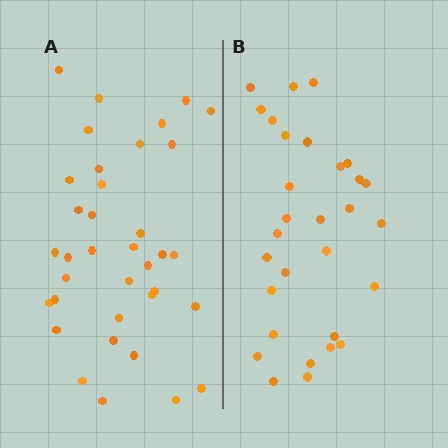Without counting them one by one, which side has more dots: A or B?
Region A (the left region) has more dots.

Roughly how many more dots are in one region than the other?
Region A has about 6 more dots than region B.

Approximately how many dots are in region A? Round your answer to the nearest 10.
About 40 dots. (The exact count is 36, which rounds to 40.)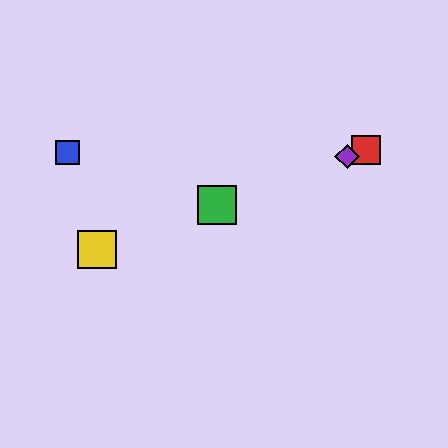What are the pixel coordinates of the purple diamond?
The purple diamond is at (347, 157).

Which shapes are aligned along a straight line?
The red square, the green square, the yellow square, the purple diamond are aligned along a straight line.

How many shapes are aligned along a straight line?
4 shapes (the red square, the green square, the yellow square, the purple diamond) are aligned along a straight line.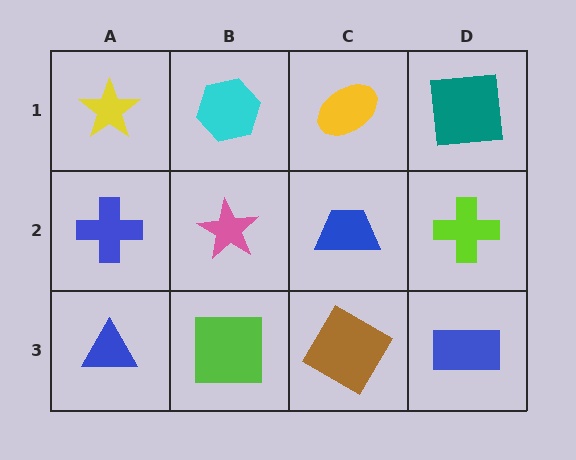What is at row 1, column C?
A yellow ellipse.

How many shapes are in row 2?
4 shapes.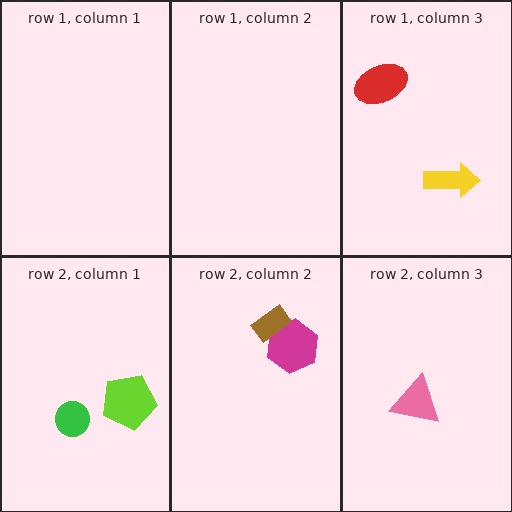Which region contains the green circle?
The row 2, column 1 region.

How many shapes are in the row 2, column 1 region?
2.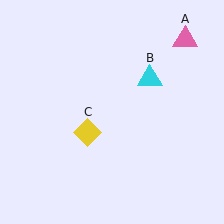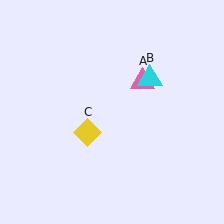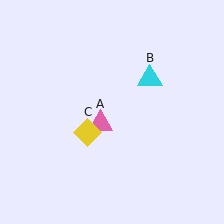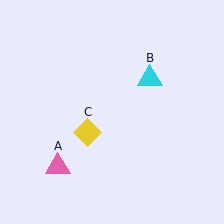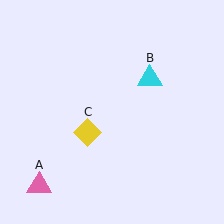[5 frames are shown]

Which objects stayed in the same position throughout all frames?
Cyan triangle (object B) and yellow diamond (object C) remained stationary.